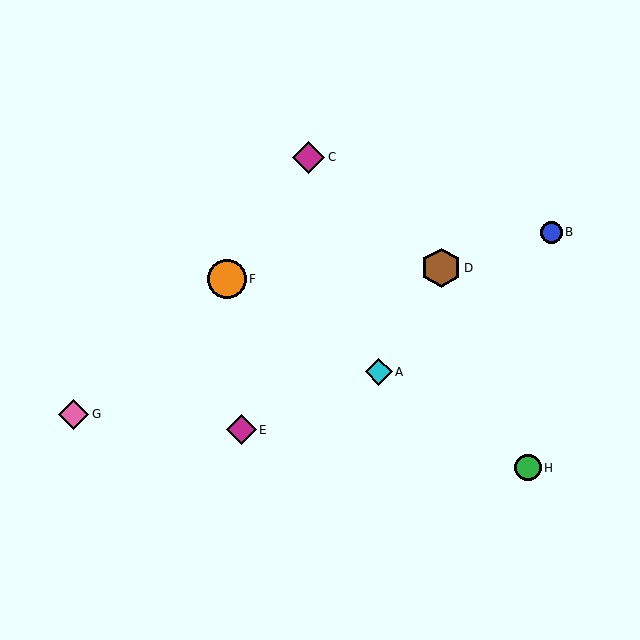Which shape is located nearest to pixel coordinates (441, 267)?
The brown hexagon (labeled D) at (441, 268) is nearest to that location.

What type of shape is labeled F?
Shape F is an orange circle.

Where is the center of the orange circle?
The center of the orange circle is at (227, 279).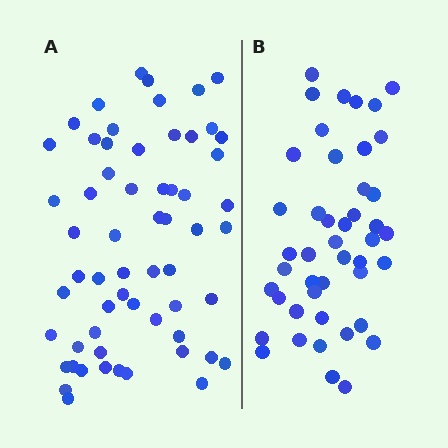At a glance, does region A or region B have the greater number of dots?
Region A (the left region) has more dots.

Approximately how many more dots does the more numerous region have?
Region A has approximately 15 more dots than region B.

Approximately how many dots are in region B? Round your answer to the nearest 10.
About 40 dots. (The exact count is 45, which rounds to 40.)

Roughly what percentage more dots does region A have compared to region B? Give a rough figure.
About 35% more.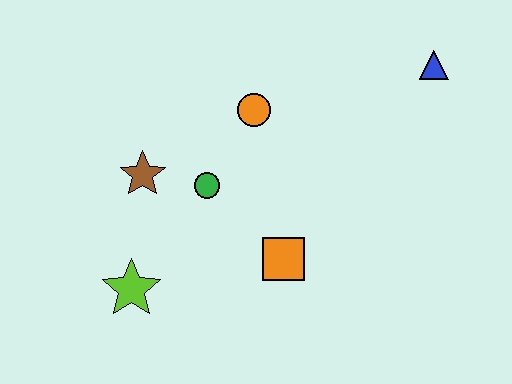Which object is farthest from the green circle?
The blue triangle is farthest from the green circle.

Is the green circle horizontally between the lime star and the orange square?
Yes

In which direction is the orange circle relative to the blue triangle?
The orange circle is to the left of the blue triangle.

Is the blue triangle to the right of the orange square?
Yes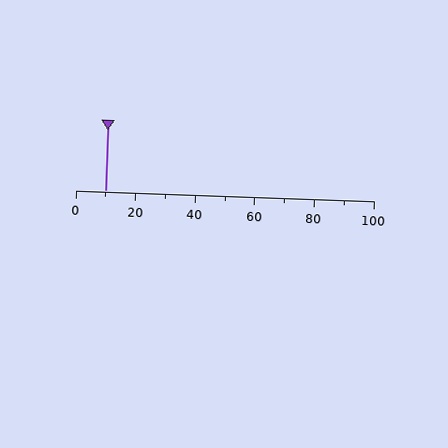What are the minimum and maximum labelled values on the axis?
The axis runs from 0 to 100.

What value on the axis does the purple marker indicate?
The marker indicates approximately 10.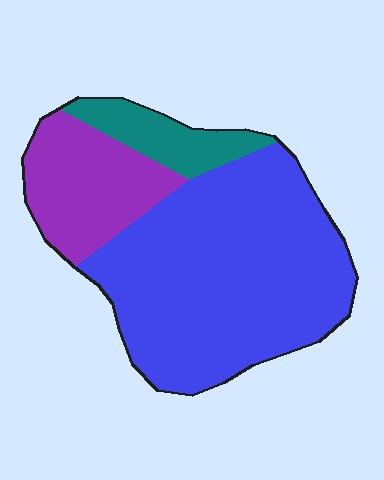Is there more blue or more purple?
Blue.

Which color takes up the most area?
Blue, at roughly 65%.